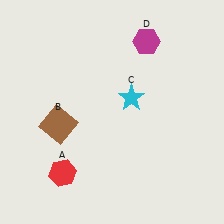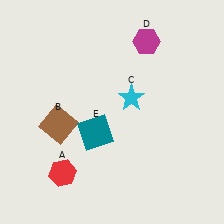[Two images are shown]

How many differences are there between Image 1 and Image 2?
There is 1 difference between the two images.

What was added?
A teal square (E) was added in Image 2.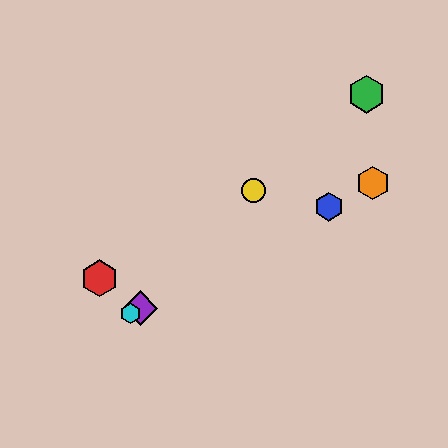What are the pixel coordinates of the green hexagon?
The green hexagon is at (366, 94).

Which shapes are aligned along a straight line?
The blue hexagon, the purple diamond, the orange hexagon, the cyan hexagon are aligned along a straight line.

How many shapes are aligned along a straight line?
4 shapes (the blue hexagon, the purple diamond, the orange hexagon, the cyan hexagon) are aligned along a straight line.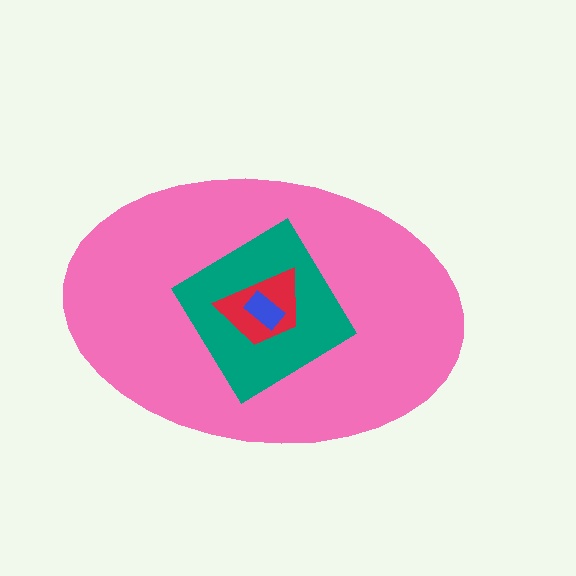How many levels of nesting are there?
4.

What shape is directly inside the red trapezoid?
The blue rectangle.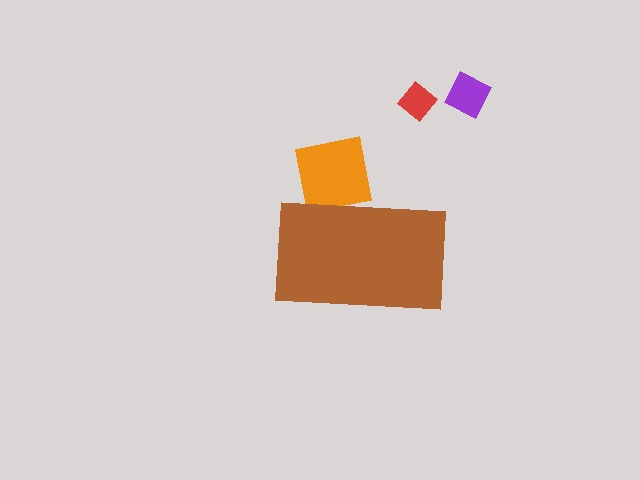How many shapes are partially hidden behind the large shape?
1 shape is partially hidden.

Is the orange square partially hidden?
Yes, the orange square is partially hidden behind the brown rectangle.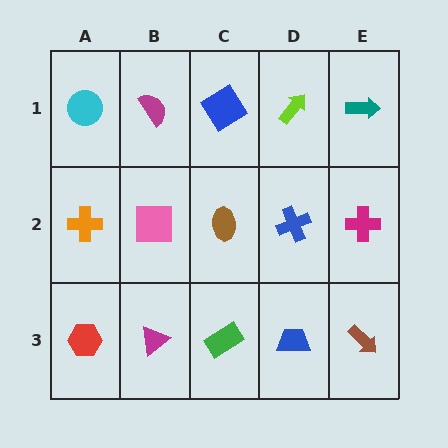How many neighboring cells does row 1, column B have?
3.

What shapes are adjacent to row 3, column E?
A magenta cross (row 2, column E), a blue trapezoid (row 3, column D).